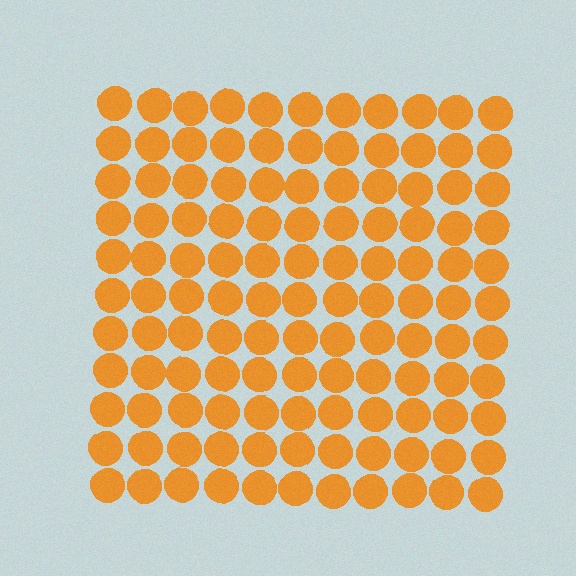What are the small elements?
The small elements are circles.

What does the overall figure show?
The overall figure shows a square.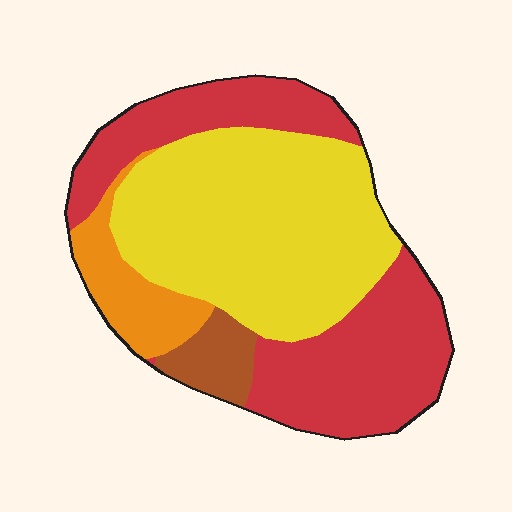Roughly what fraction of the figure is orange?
Orange covers 10% of the figure.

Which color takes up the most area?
Yellow, at roughly 45%.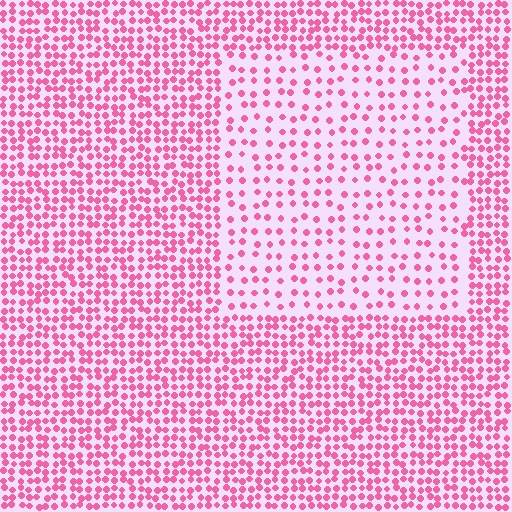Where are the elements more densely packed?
The elements are more densely packed outside the rectangle boundary.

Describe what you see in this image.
The image contains small pink elements arranged at two different densities. A rectangle-shaped region is visible where the elements are less densely packed than the surrounding area.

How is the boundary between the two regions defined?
The boundary is defined by a change in element density (approximately 2.1x ratio). All elements are the same color, size, and shape.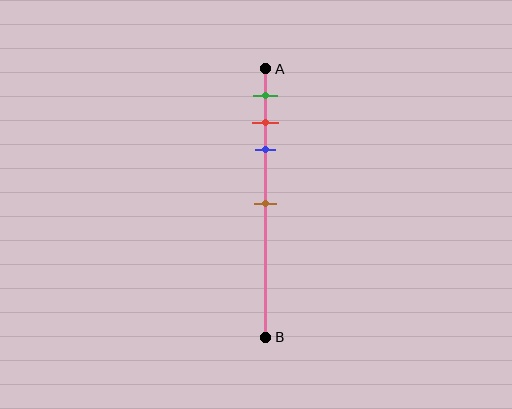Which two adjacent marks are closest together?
The red and blue marks are the closest adjacent pair.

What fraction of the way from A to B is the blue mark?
The blue mark is approximately 30% (0.3) of the way from A to B.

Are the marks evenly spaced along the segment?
No, the marks are not evenly spaced.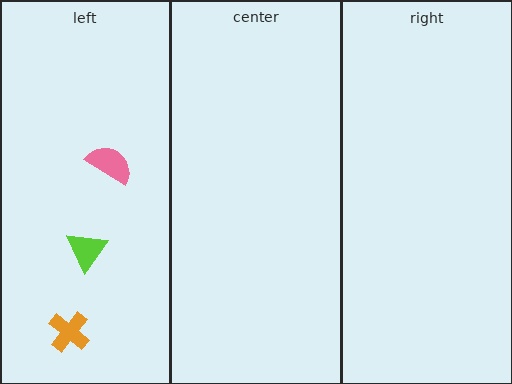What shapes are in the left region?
The orange cross, the lime triangle, the pink semicircle.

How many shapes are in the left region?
3.